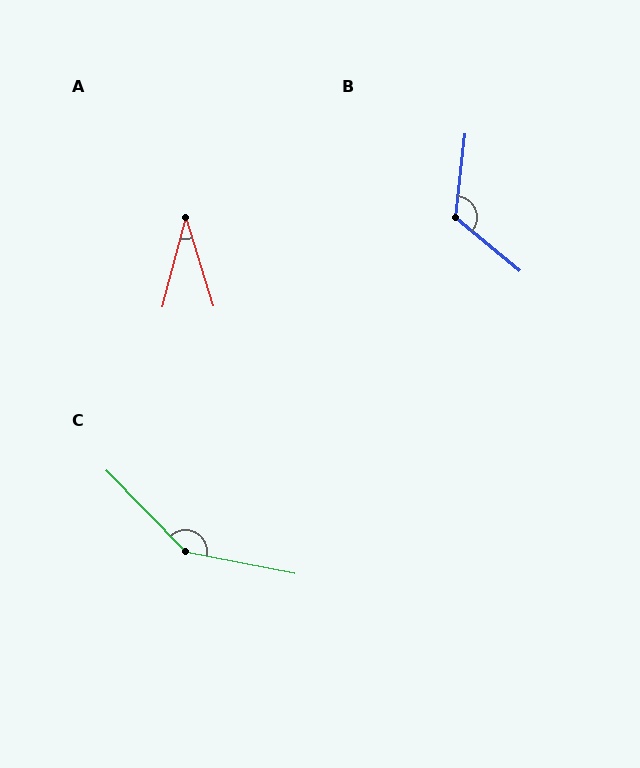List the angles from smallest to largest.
A (32°), B (123°), C (145°).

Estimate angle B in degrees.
Approximately 123 degrees.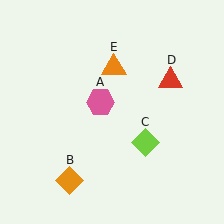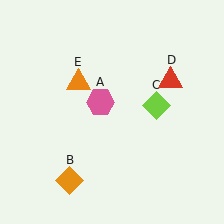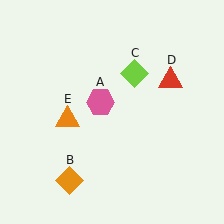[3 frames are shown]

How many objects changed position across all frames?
2 objects changed position: lime diamond (object C), orange triangle (object E).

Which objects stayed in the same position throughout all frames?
Pink hexagon (object A) and orange diamond (object B) and red triangle (object D) remained stationary.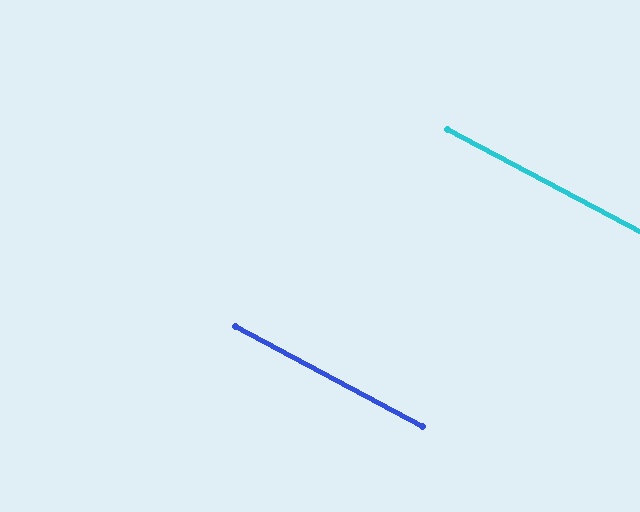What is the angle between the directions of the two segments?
Approximately 0 degrees.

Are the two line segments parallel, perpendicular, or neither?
Parallel — their directions differ by only 0.1°.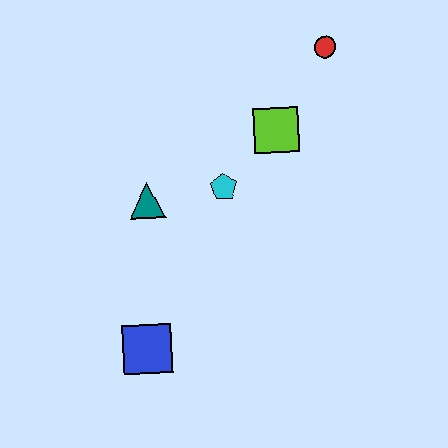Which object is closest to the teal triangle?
The cyan pentagon is closest to the teal triangle.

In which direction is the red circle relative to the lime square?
The red circle is above the lime square.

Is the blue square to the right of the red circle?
No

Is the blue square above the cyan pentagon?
No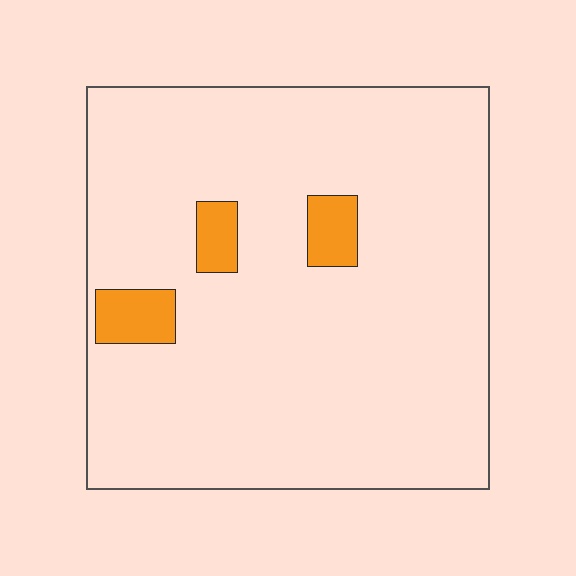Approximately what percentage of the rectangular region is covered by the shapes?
Approximately 5%.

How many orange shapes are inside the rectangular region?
3.